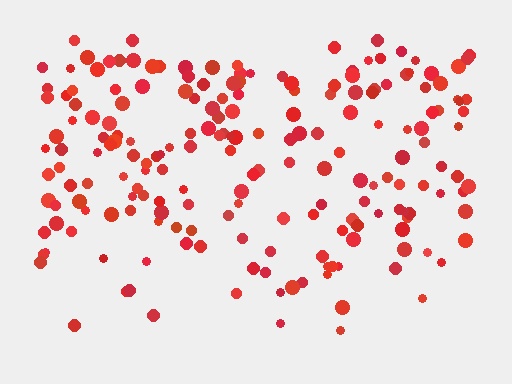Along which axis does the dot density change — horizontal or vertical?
Vertical.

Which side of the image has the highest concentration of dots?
The top.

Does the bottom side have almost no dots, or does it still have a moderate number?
Still a moderate number, just noticeably fewer than the top.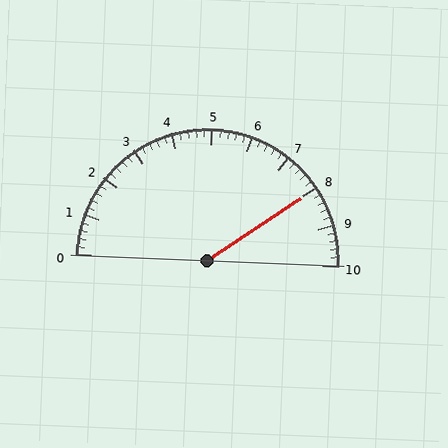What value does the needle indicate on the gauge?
The needle indicates approximately 8.0.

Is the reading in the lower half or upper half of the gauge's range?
The reading is in the upper half of the range (0 to 10).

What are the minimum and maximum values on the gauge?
The gauge ranges from 0 to 10.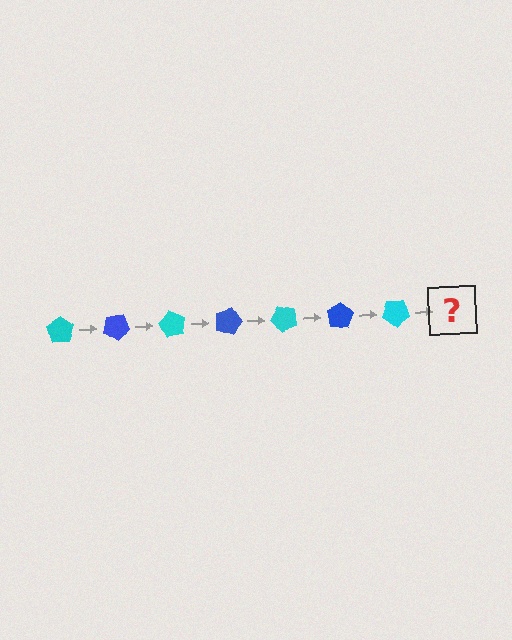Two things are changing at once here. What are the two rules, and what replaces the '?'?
The two rules are that it rotates 30 degrees each step and the color cycles through cyan and blue. The '?' should be a blue pentagon, rotated 210 degrees from the start.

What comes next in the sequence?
The next element should be a blue pentagon, rotated 210 degrees from the start.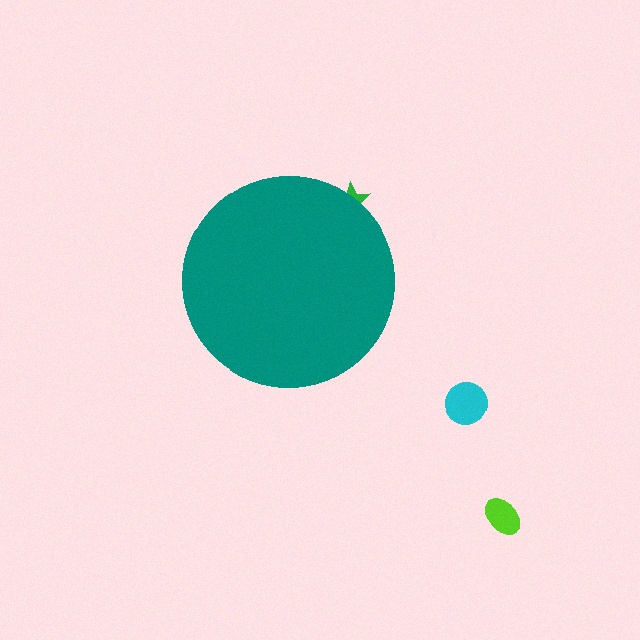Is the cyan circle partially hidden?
No, the cyan circle is fully visible.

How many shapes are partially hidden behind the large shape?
1 shape is partially hidden.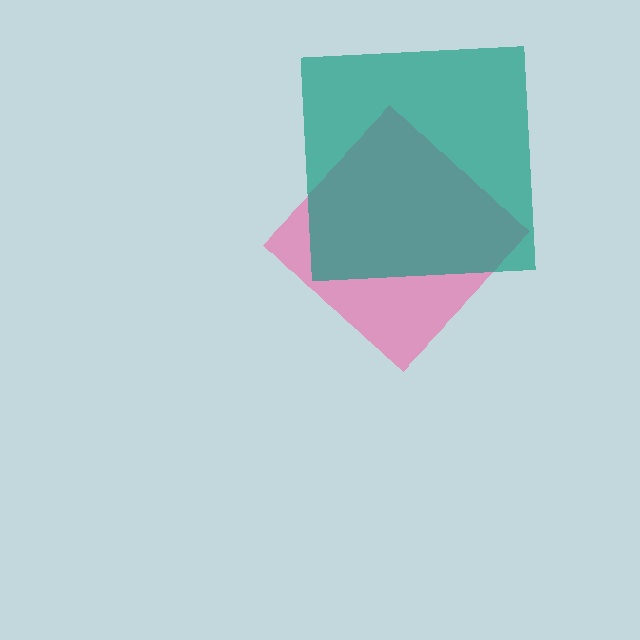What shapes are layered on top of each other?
The layered shapes are: a pink diamond, a teal square.